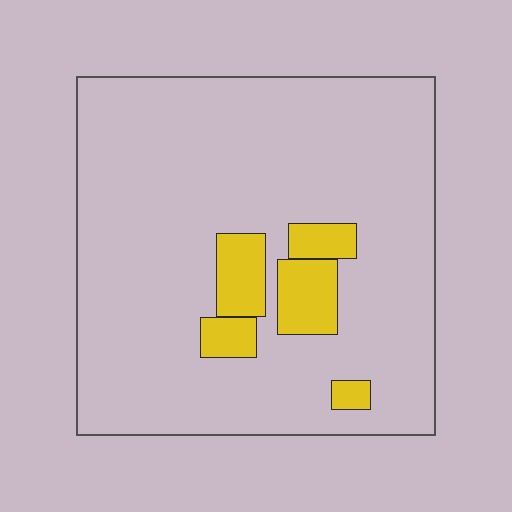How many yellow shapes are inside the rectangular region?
5.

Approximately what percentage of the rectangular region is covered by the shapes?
Approximately 10%.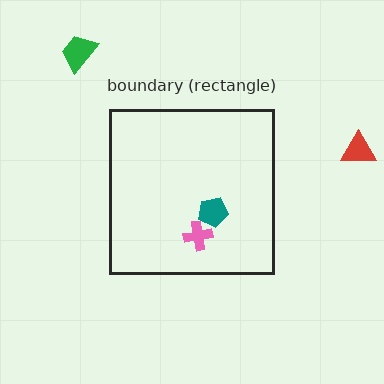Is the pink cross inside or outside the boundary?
Inside.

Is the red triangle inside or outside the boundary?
Outside.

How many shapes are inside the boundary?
2 inside, 2 outside.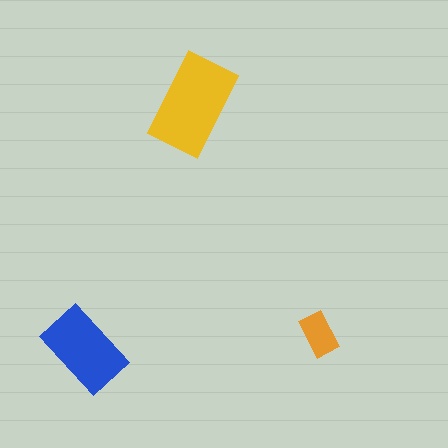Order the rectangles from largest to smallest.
the yellow one, the blue one, the orange one.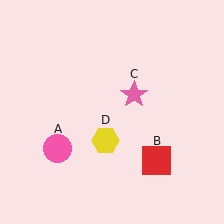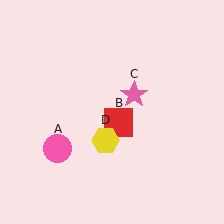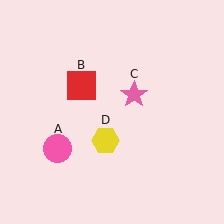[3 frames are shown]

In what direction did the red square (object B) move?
The red square (object B) moved up and to the left.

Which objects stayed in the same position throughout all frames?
Pink circle (object A) and pink star (object C) and yellow hexagon (object D) remained stationary.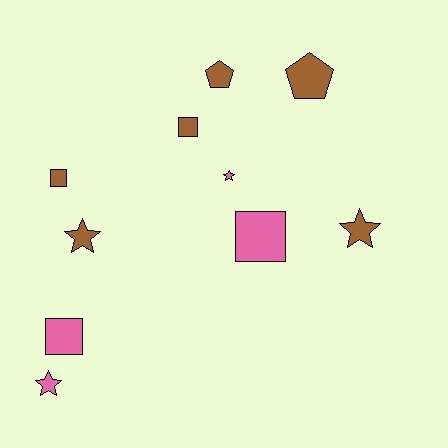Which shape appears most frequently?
Square, with 4 objects.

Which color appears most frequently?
Brown, with 6 objects.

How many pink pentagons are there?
There are no pink pentagons.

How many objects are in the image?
There are 10 objects.